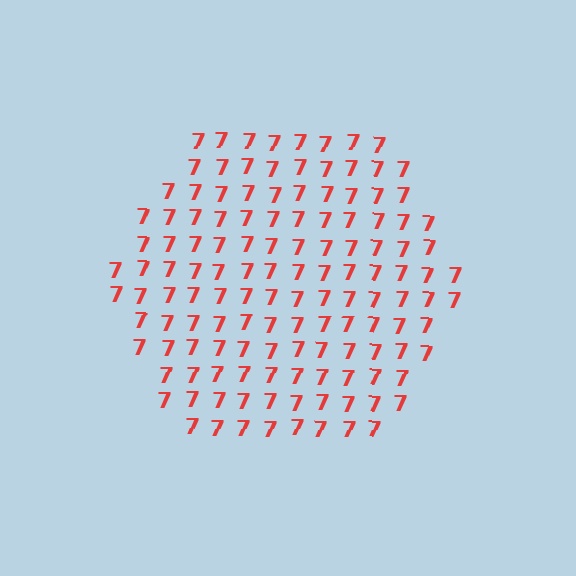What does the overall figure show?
The overall figure shows a hexagon.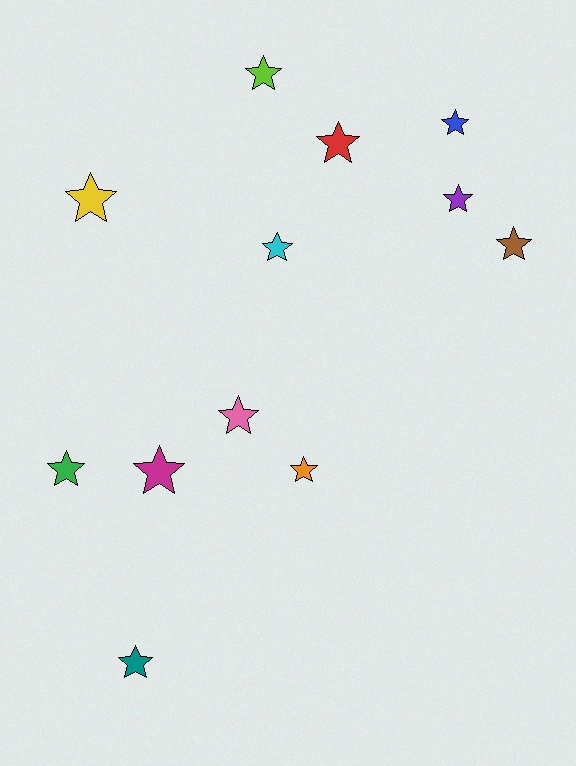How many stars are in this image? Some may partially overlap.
There are 12 stars.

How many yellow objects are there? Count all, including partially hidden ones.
There is 1 yellow object.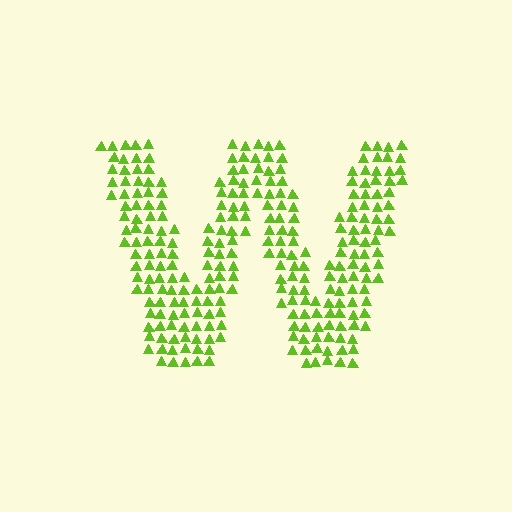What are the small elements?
The small elements are triangles.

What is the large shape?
The large shape is the letter W.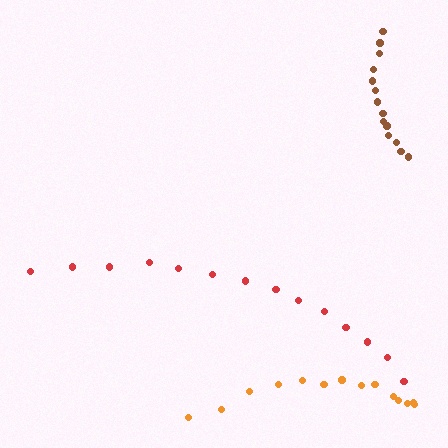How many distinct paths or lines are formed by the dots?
There are 3 distinct paths.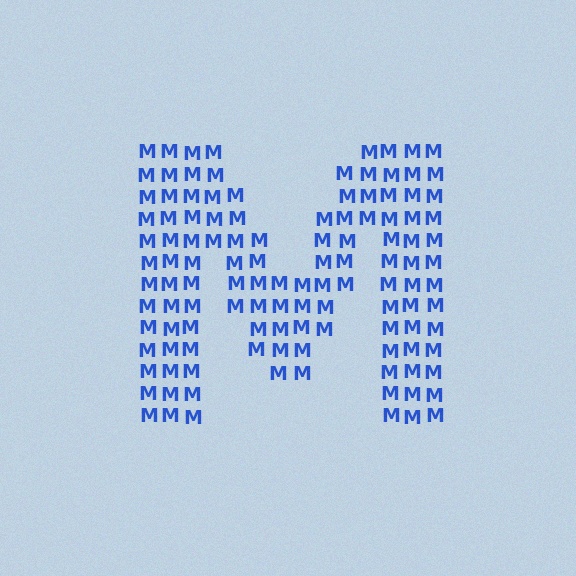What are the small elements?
The small elements are letter M's.